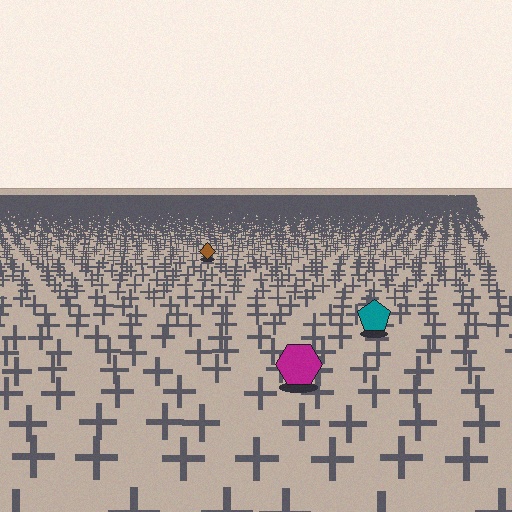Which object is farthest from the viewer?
The brown diamond is farthest from the viewer. It appears smaller and the ground texture around it is denser.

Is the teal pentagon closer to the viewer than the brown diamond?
Yes. The teal pentagon is closer — you can tell from the texture gradient: the ground texture is coarser near it.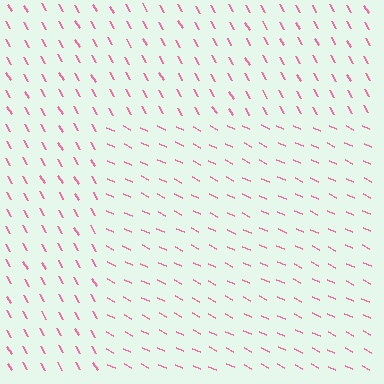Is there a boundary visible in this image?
Yes, there is a texture boundary formed by a change in line orientation.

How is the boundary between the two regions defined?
The boundary is defined purely by a change in line orientation (approximately 34 degrees difference). All lines are the same color and thickness.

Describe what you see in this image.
The image is filled with small pink line segments. A rectangle region in the image has lines oriented differently from the surrounding lines, creating a visible texture boundary.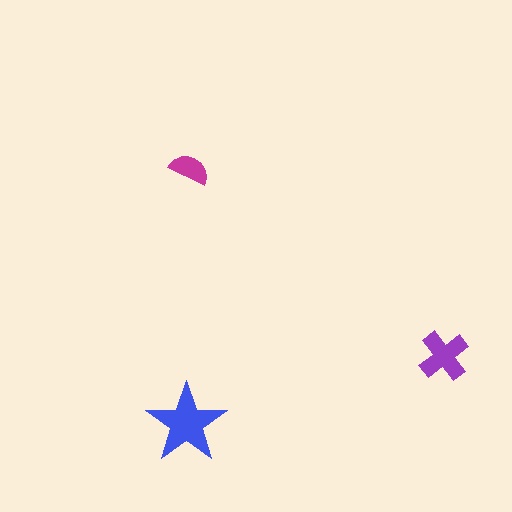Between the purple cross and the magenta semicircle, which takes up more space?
The purple cross.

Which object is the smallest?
The magenta semicircle.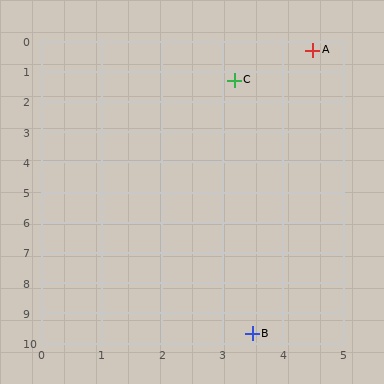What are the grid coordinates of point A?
Point A is at approximately (4.5, 0.3).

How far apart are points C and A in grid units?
Points C and A are about 1.6 grid units apart.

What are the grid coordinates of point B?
Point B is at approximately (3.5, 9.7).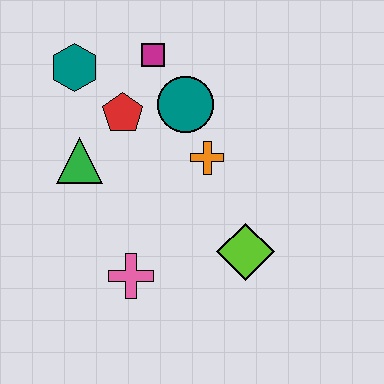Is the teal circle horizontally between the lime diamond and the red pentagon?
Yes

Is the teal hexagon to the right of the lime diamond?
No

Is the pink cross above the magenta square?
No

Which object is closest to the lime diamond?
The orange cross is closest to the lime diamond.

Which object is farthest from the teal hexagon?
The lime diamond is farthest from the teal hexagon.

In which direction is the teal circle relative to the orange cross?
The teal circle is above the orange cross.